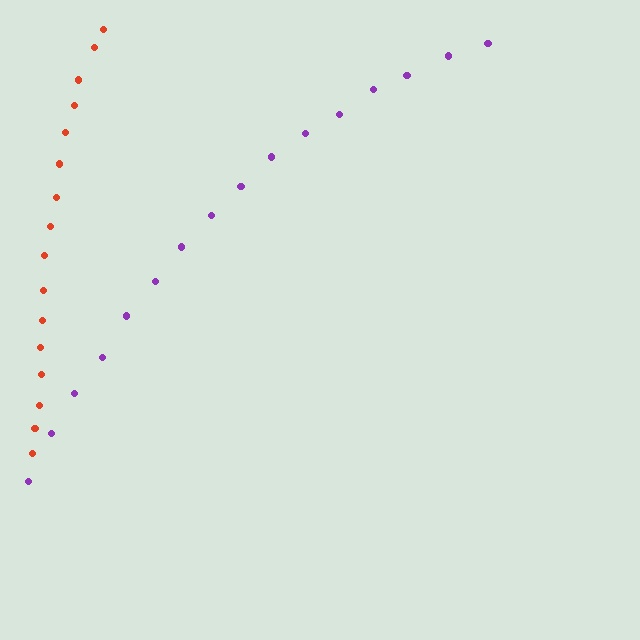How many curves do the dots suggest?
There are 2 distinct paths.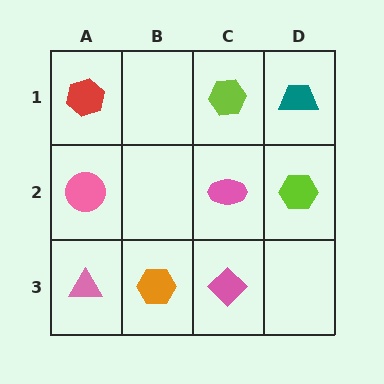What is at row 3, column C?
A pink diamond.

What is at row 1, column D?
A teal trapezoid.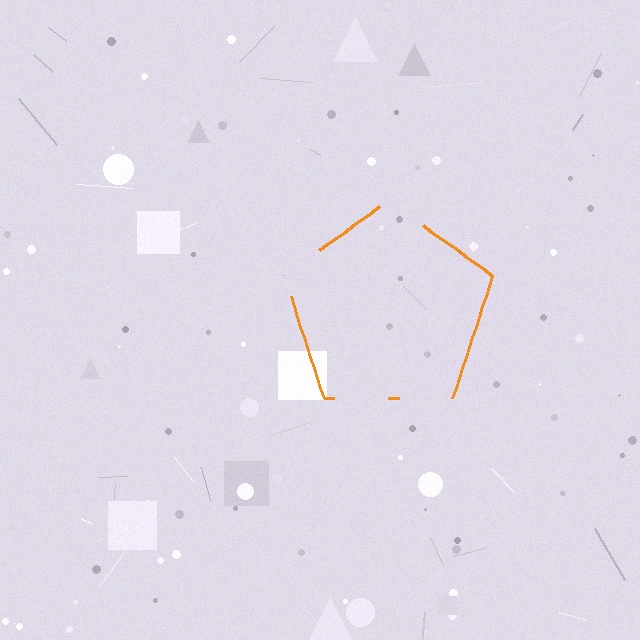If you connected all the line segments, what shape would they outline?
They would outline a pentagon.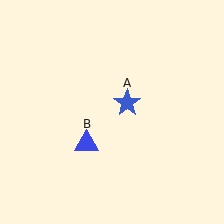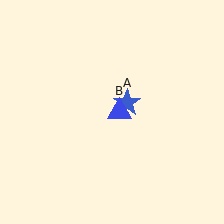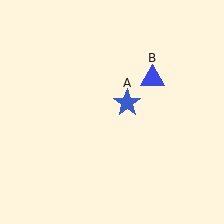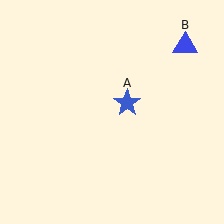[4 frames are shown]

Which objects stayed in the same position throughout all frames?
Blue star (object A) remained stationary.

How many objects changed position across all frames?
1 object changed position: blue triangle (object B).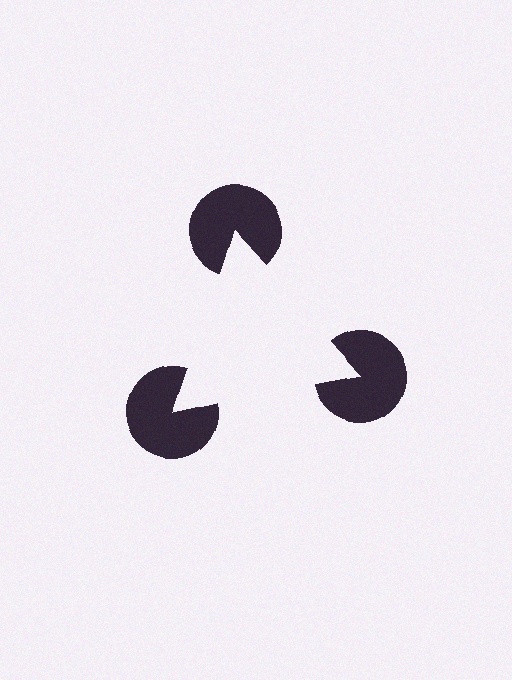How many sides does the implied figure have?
3 sides.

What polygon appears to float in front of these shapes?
An illusory triangle — its edges are inferred from the aligned wedge cuts in the pac-man discs, not physically drawn.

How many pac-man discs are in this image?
There are 3 — one at each vertex of the illusory triangle.